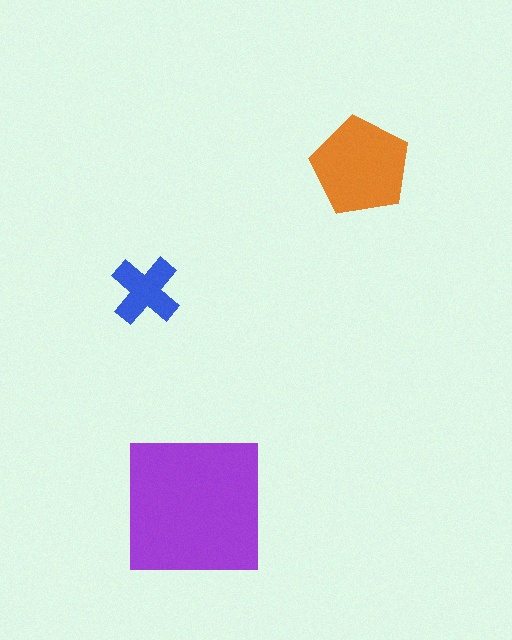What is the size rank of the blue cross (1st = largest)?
3rd.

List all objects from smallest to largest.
The blue cross, the orange pentagon, the purple square.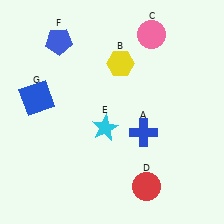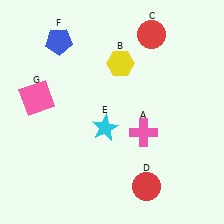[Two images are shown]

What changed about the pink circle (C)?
In Image 1, C is pink. In Image 2, it changed to red.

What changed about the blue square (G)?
In Image 1, G is blue. In Image 2, it changed to pink.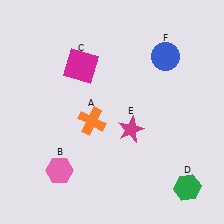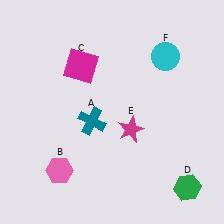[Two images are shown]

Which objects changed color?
A changed from orange to teal. F changed from blue to cyan.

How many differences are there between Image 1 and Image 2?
There are 2 differences between the two images.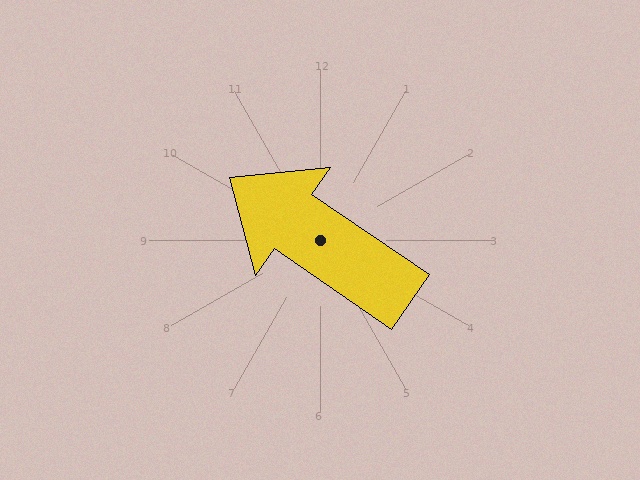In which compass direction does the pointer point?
Northwest.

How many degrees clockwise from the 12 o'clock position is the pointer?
Approximately 304 degrees.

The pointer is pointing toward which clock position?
Roughly 10 o'clock.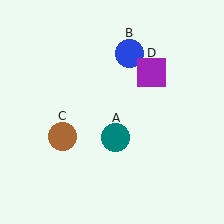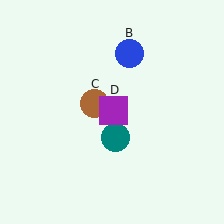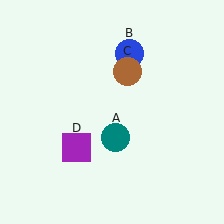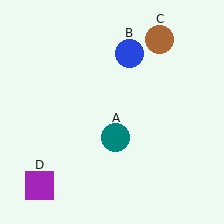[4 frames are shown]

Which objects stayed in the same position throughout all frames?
Teal circle (object A) and blue circle (object B) remained stationary.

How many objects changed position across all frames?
2 objects changed position: brown circle (object C), purple square (object D).